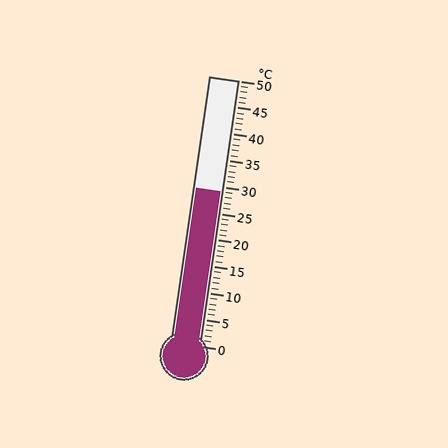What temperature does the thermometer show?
The thermometer shows approximately 29°C.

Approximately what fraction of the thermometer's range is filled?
The thermometer is filled to approximately 60% of its range.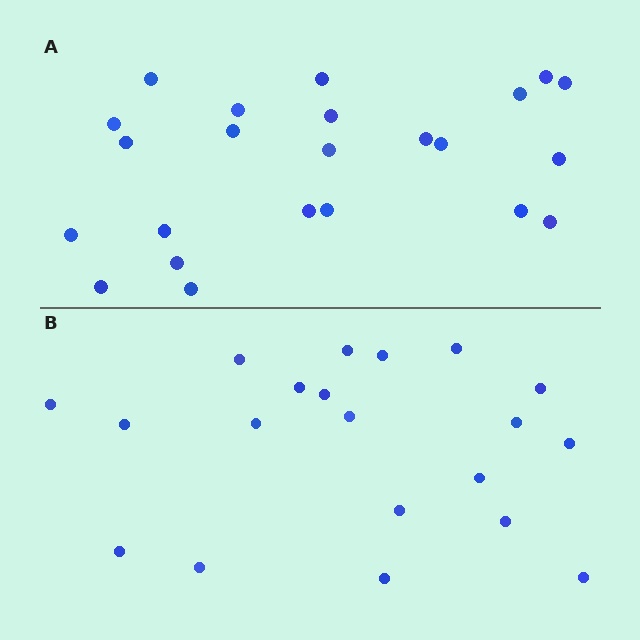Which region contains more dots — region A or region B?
Region A (the top region) has more dots.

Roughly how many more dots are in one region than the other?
Region A has just a few more — roughly 2 or 3 more dots than region B.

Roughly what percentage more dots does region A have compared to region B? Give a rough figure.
About 15% more.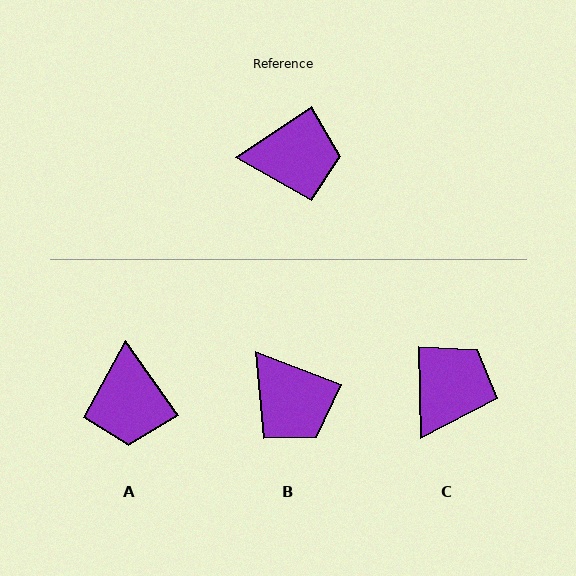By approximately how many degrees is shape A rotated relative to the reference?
Approximately 89 degrees clockwise.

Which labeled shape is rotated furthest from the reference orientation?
A, about 89 degrees away.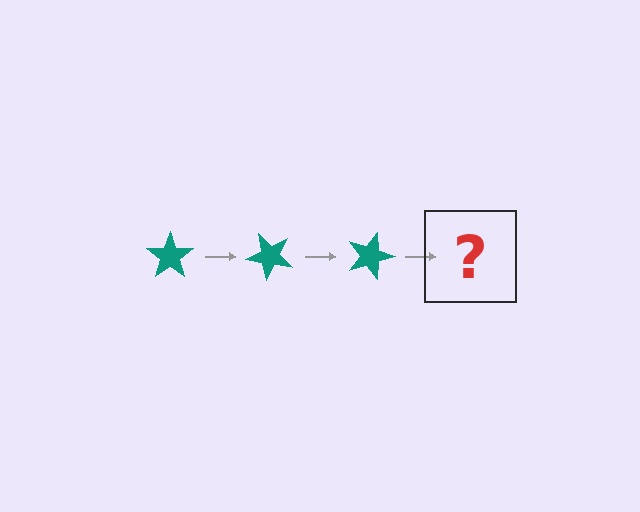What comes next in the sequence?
The next element should be a teal star rotated 135 degrees.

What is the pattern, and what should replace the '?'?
The pattern is that the star rotates 45 degrees each step. The '?' should be a teal star rotated 135 degrees.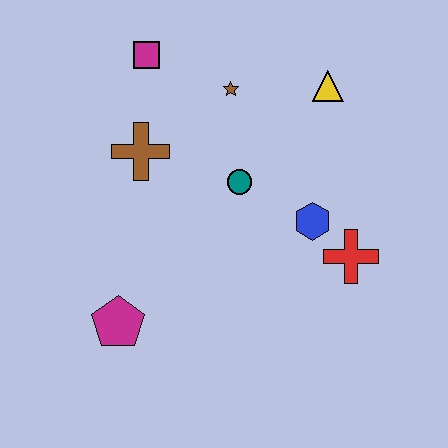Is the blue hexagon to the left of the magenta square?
No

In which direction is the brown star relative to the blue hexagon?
The brown star is above the blue hexagon.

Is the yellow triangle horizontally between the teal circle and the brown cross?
No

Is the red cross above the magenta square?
No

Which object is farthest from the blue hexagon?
The magenta square is farthest from the blue hexagon.